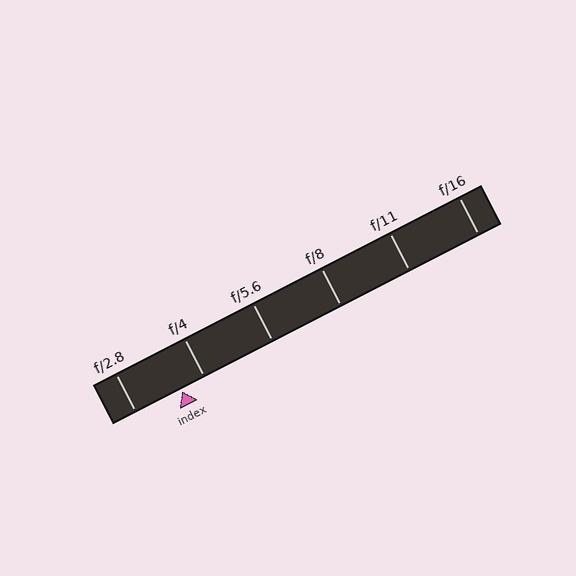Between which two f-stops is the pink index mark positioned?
The index mark is between f/2.8 and f/4.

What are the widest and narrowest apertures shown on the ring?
The widest aperture shown is f/2.8 and the narrowest is f/16.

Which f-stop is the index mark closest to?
The index mark is closest to f/4.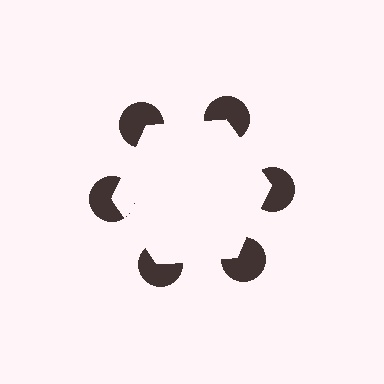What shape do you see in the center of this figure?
An illusory hexagon — its edges are inferred from the aligned wedge cuts in the pac-man discs, not physically drawn.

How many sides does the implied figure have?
6 sides.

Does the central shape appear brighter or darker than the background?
It typically appears slightly brighter than the background, even though no actual brightness change is drawn.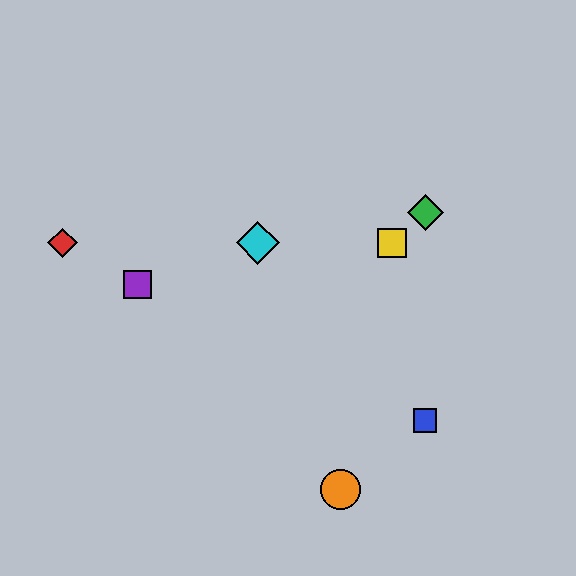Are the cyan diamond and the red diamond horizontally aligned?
Yes, both are at y≈243.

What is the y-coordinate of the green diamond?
The green diamond is at y≈213.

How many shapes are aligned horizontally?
3 shapes (the red diamond, the yellow square, the cyan diamond) are aligned horizontally.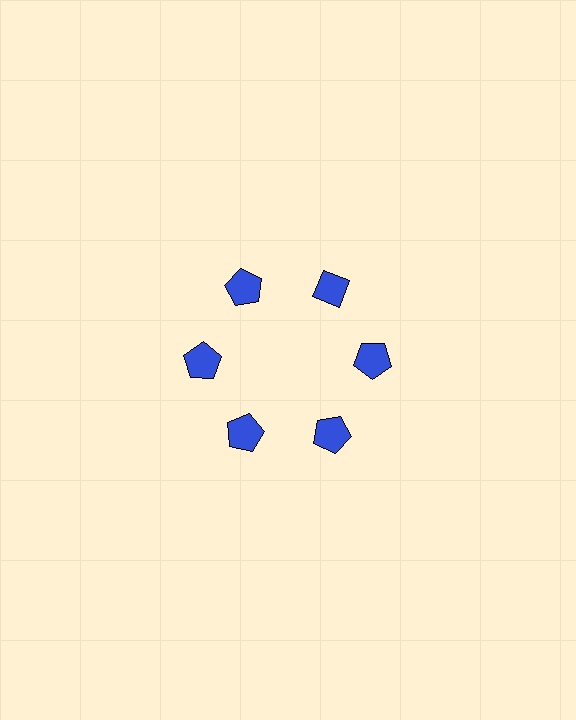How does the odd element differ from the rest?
It has a different shape: diamond instead of pentagon.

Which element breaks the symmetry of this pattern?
The blue diamond at roughly the 1 o'clock position breaks the symmetry. All other shapes are blue pentagons.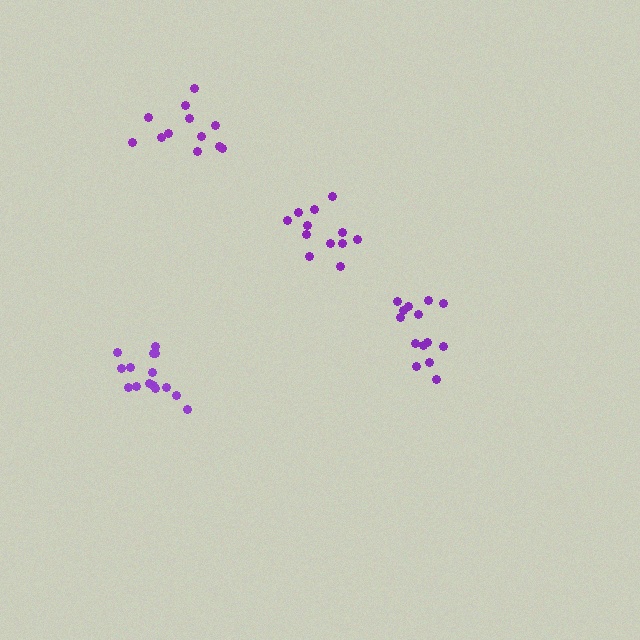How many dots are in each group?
Group 1: 12 dots, Group 2: 15 dots, Group 3: 14 dots, Group 4: 12 dots (53 total).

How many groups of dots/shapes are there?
There are 4 groups.